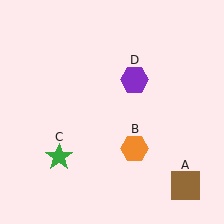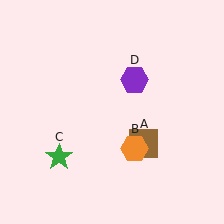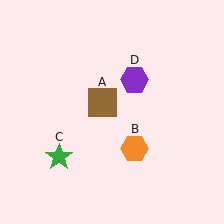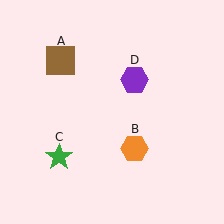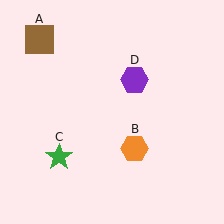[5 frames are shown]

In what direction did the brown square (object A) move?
The brown square (object A) moved up and to the left.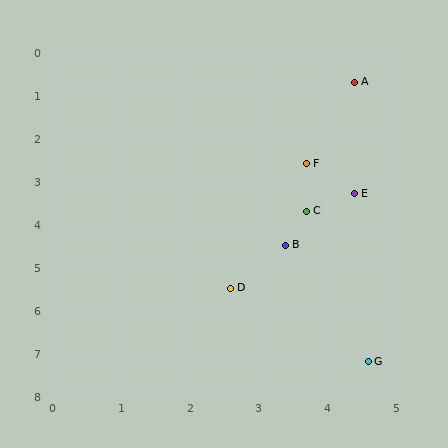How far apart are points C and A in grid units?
Points C and A are about 3.1 grid units apart.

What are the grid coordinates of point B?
Point B is at approximately (3.4, 4.5).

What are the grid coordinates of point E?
Point E is at approximately (4.4, 3.3).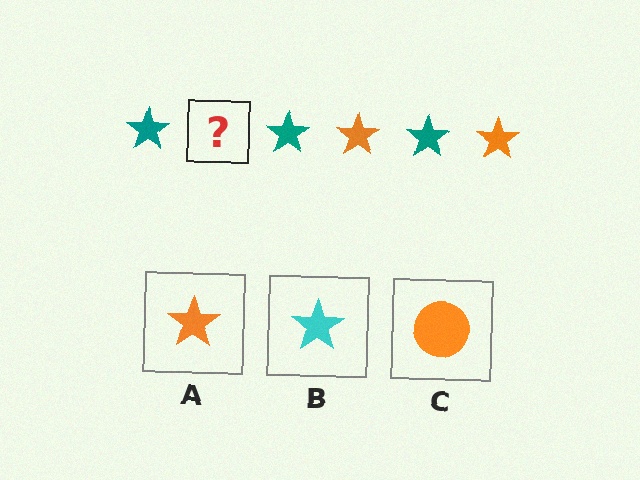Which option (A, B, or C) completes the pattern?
A.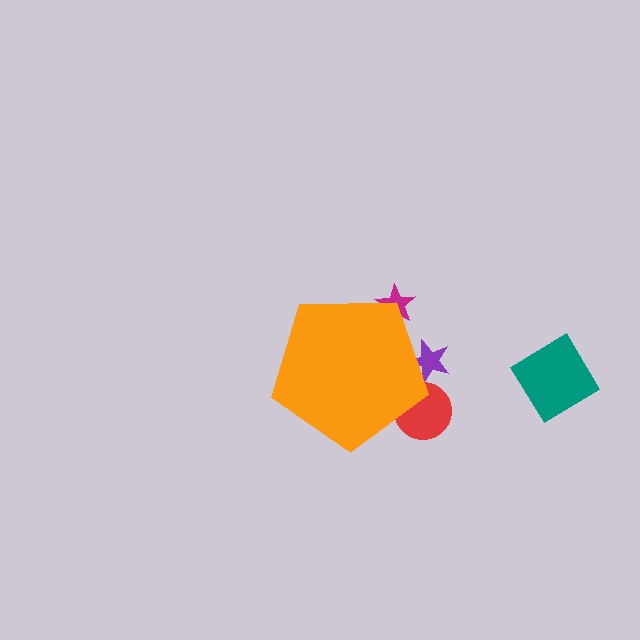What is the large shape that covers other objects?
An orange pentagon.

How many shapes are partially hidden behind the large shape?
3 shapes are partially hidden.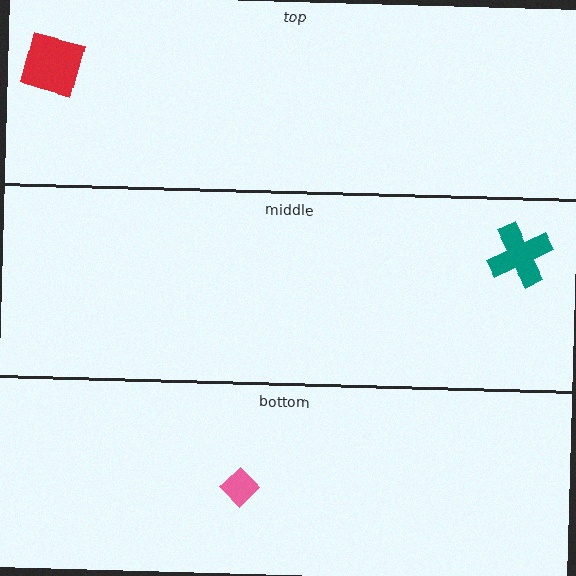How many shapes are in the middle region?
1.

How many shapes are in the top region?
1.